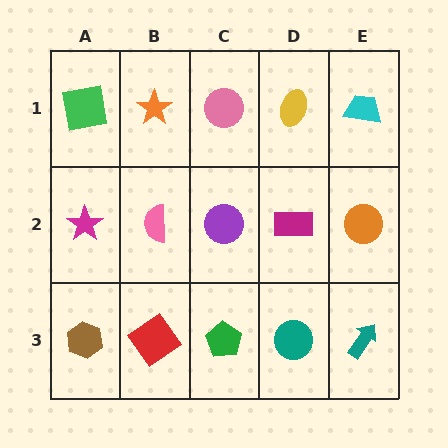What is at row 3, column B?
A red diamond.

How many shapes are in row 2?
5 shapes.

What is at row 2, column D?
A magenta rectangle.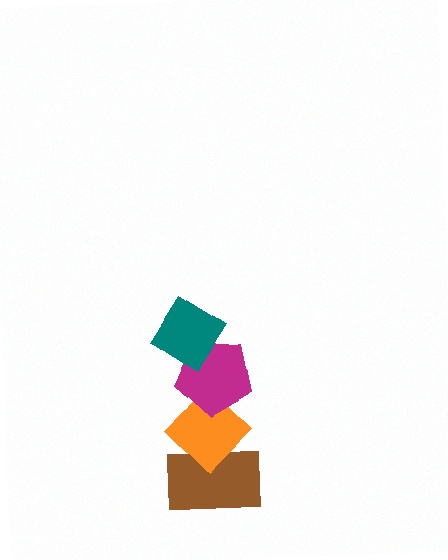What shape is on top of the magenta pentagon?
The teal diamond is on top of the magenta pentagon.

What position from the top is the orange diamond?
The orange diamond is 3rd from the top.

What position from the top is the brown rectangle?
The brown rectangle is 4th from the top.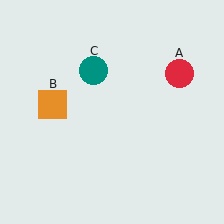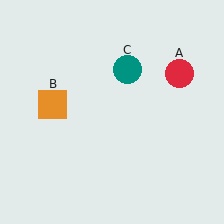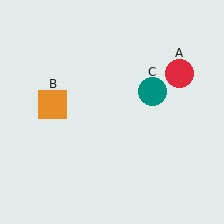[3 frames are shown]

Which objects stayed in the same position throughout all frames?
Red circle (object A) and orange square (object B) remained stationary.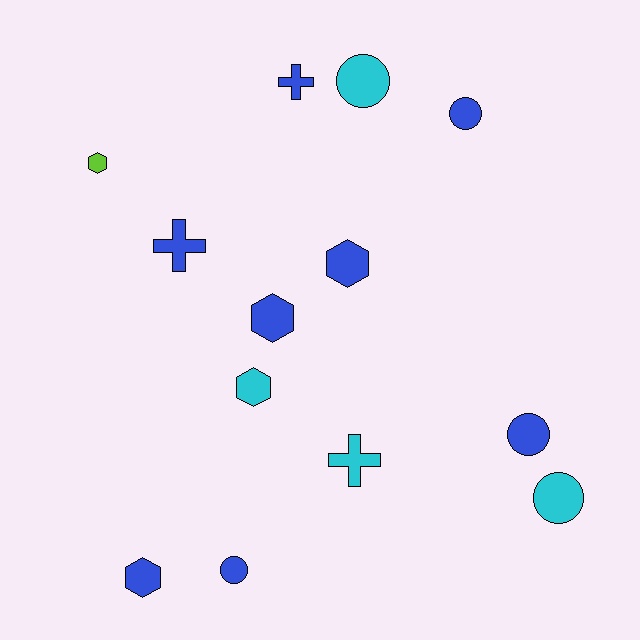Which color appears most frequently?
Blue, with 8 objects.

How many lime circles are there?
There are no lime circles.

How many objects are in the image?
There are 13 objects.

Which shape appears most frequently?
Hexagon, with 5 objects.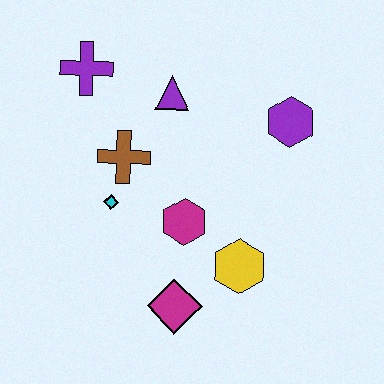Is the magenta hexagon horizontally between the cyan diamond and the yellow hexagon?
Yes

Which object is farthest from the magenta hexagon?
The purple cross is farthest from the magenta hexagon.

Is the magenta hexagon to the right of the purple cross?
Yes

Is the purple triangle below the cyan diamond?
No